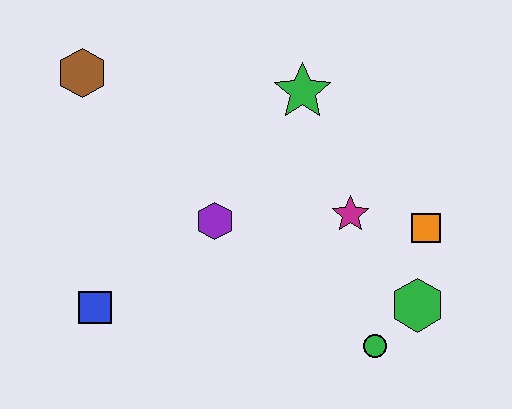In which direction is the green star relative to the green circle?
The green star is above the green circle.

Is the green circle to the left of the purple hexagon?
No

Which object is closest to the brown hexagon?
The purple hexagon is closest to the brown hexagon.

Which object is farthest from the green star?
The blue square is farthest from the green star.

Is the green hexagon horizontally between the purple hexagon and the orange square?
Yes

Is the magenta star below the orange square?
No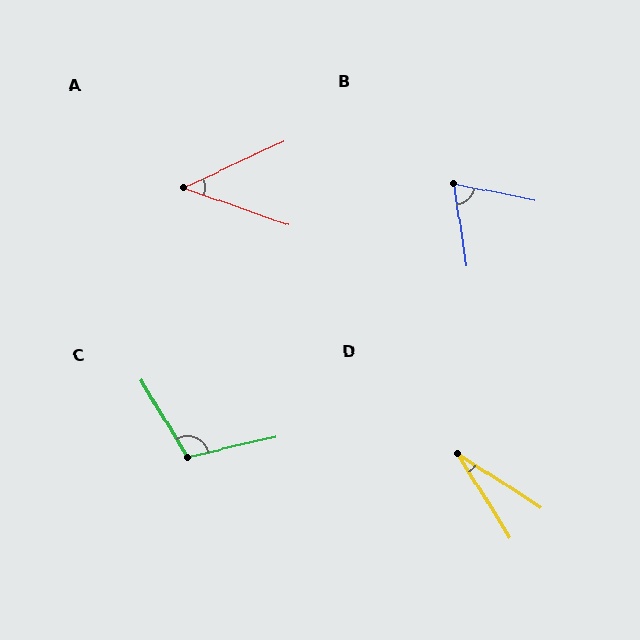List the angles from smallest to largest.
D (25°), A (45°), B (70°), C (108°).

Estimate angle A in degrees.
Approximately 45 degrees.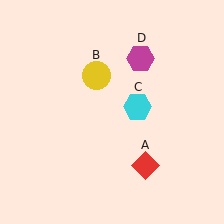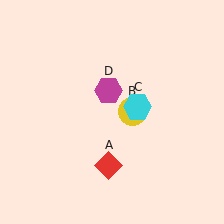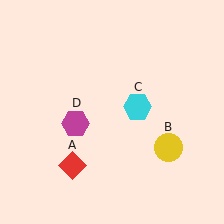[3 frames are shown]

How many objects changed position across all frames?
3 objects changed position: red diamond (object A), yellow circle (object B), magenta hexagon (object D).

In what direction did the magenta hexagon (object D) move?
The magenta hexagon (object D) moved down and to the left.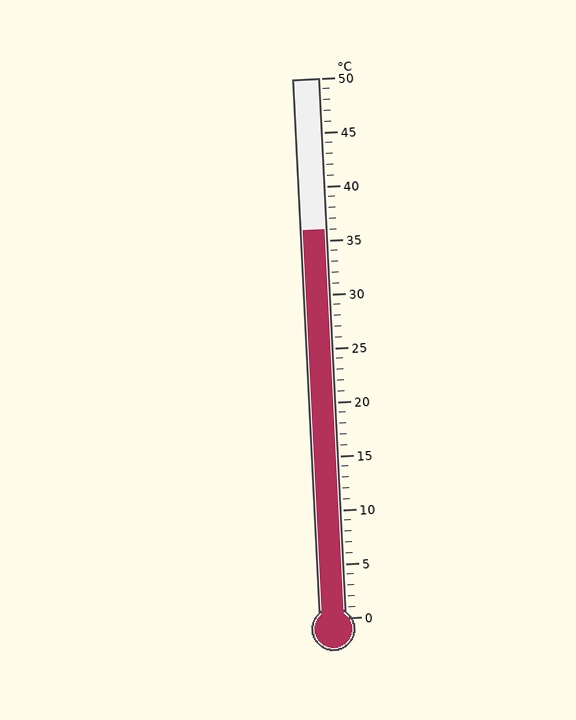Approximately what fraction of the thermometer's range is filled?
The thermometer is filled to approximately 70% of its range.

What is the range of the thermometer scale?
The thermometer scale ranges from 0°C to 50°C.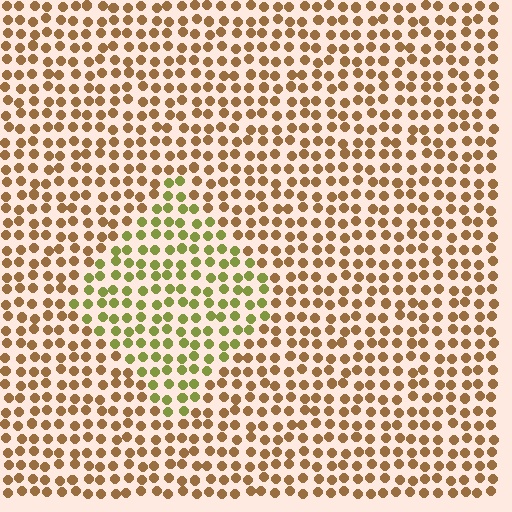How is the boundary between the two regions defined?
The boundary is defined purely by a slight shift in hue (about 47 degrees). Spacing, size, and orientation are identical on both sides.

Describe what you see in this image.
The image is filled with small brown elements in a uniform arrangement. A diamond-shaped region is visible where the elements are tinted to a slightly different hue, forming a subtle color boundary.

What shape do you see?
I see a diamond.